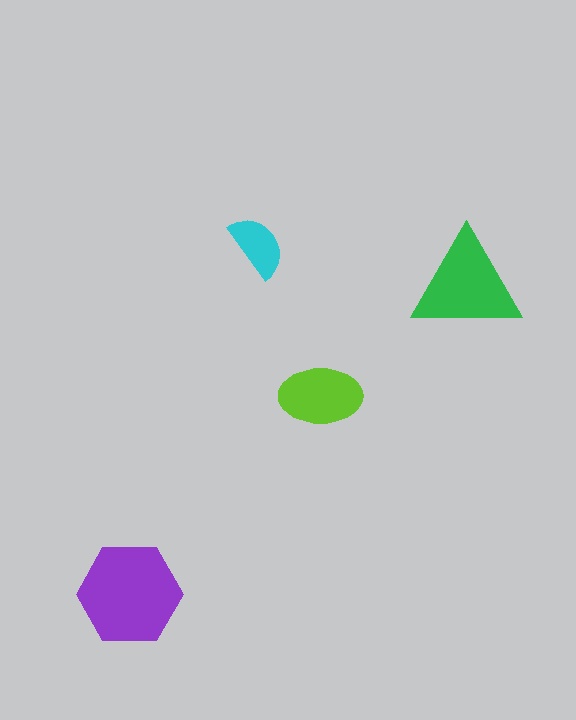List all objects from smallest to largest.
The cyan semicircle, the lime ellipse, the green triangle, the purple hexagon.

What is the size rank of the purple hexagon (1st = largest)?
1st.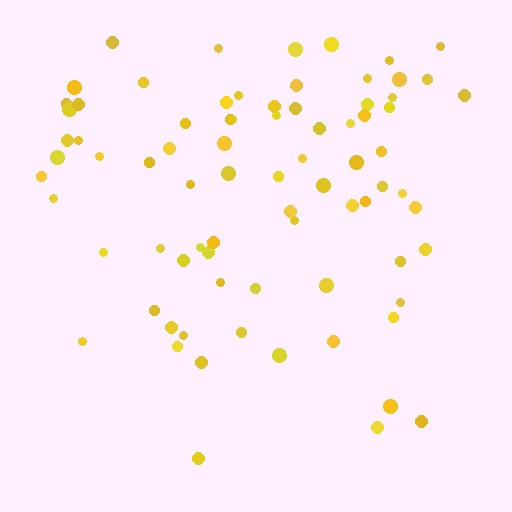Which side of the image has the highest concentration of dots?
The top.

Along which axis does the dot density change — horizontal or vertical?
Vertical.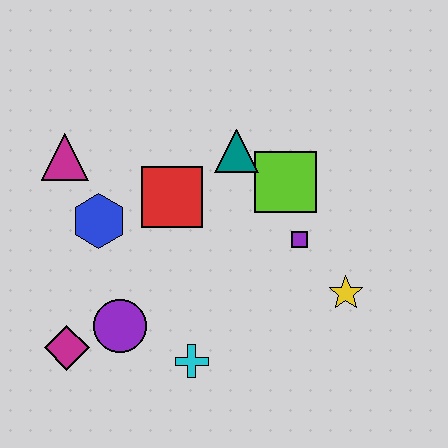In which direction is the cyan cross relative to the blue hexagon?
The cyan cross is below the blue hexagon.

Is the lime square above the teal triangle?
No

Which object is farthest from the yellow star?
The magenta triangle is farthest from the yellow star.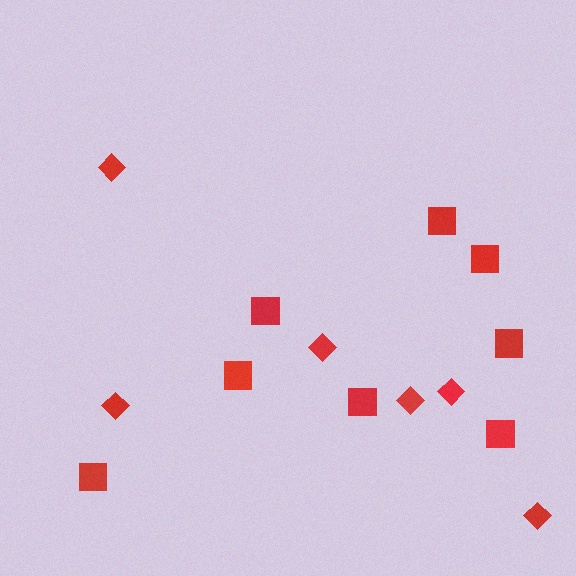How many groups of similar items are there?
There are 2 groups: one group of squares (8) and one group of diamonds (6).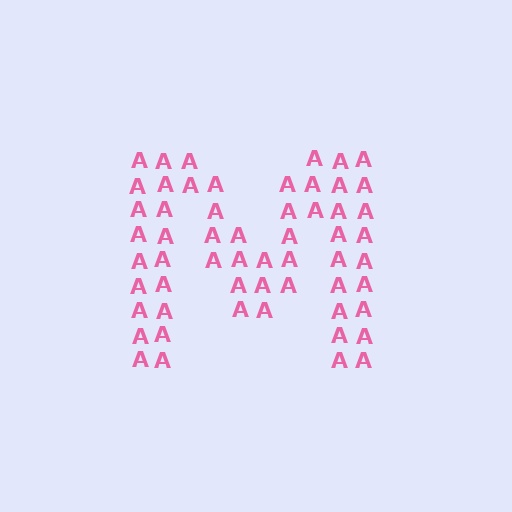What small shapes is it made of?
It is made of small letter A's.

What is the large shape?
The large shape is the letter M.